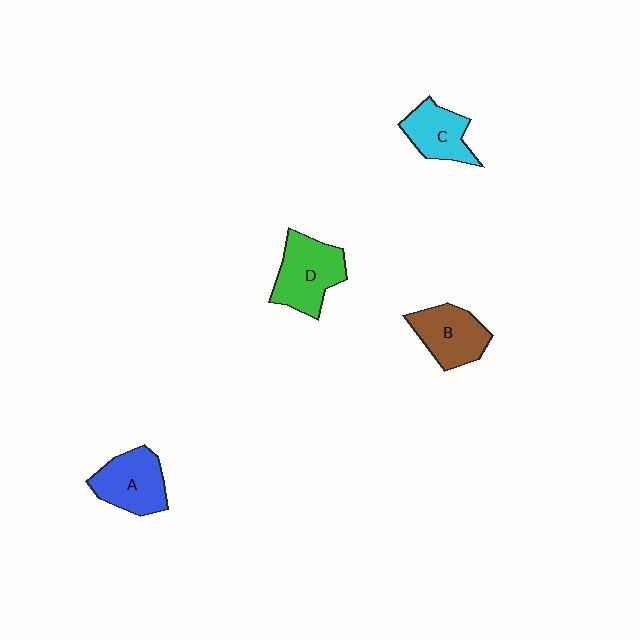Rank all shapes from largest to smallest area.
From largest to smallest: D (green), A (blue), B (brown), C (cyan).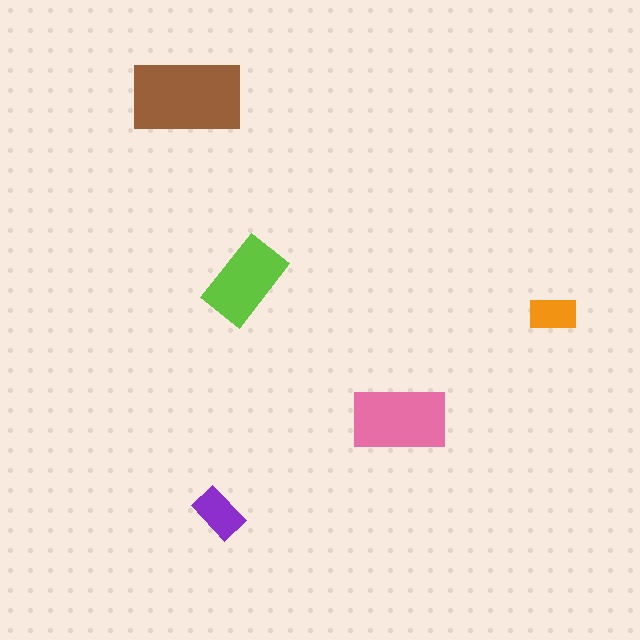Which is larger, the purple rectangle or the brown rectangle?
The brown one.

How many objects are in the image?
There are 5 objects in the image.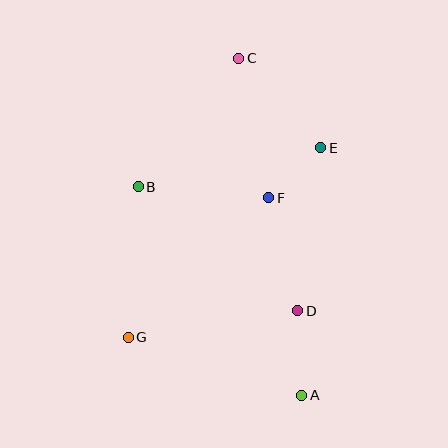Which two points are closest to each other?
Points E and F are closest to each other.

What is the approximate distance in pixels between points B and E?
The distance between B and E is approximately 187 pixels.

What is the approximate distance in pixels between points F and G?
The distance between F and G is approximately 198 pixels.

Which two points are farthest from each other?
Points A and C are farthest from each other.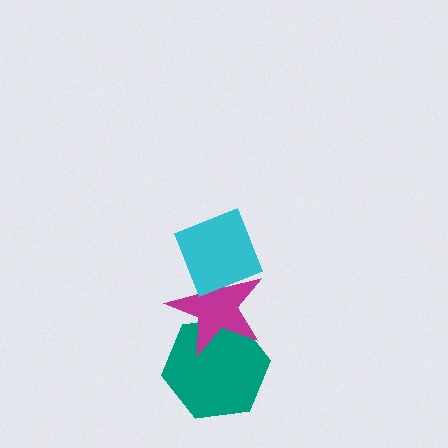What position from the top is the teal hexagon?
The teal hexagon is 3rd from the top.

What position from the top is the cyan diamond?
The cyan diamond is 1st from the top.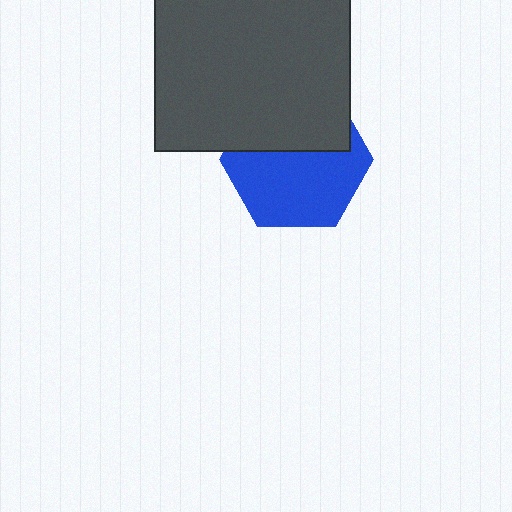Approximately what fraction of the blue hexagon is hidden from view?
Roughly 41% of the blue hexagon is hidden behind the dark gray square.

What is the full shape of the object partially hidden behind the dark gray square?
The partially hidden object is a blue hexagon.